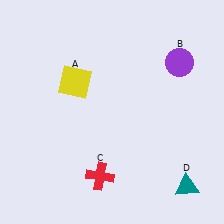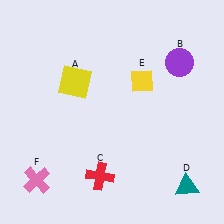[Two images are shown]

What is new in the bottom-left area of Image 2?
A pink cross (F) was added in the bottom-left area of Image 2.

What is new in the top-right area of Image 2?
A yellow diamond (E) was added in the top-right area of Image 2.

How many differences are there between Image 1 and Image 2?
There are 2 differences between the two images.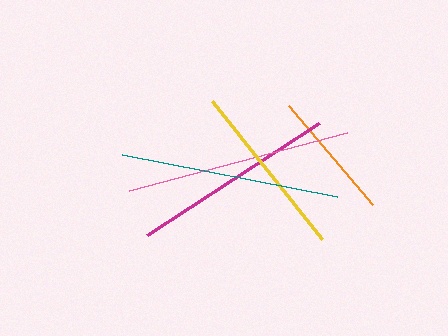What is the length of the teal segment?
The teal segment is approximately 219 pixels long.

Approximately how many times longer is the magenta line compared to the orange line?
The magenta line is approximately 1.6 times the length of the orange line.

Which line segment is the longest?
The pink line is the longest at approximately 225 pixels.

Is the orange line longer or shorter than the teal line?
The teal line is longer than the orange line.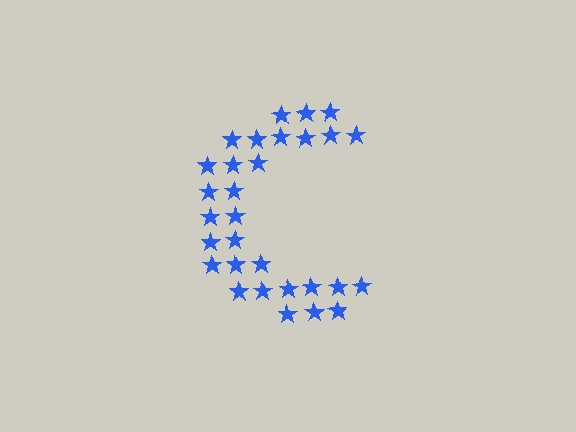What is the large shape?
The large shape is the letter C.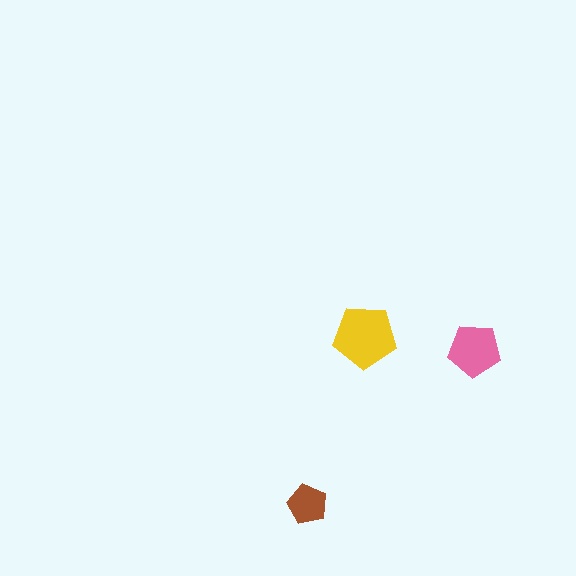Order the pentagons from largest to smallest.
the yellow one, the pink one, the brown one.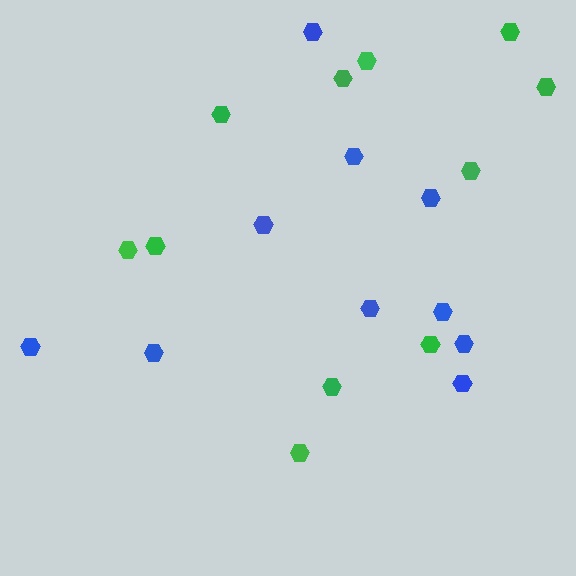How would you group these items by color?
There are 2 groups: one group of blue hexagons (10) and one group of green hexagons (11).